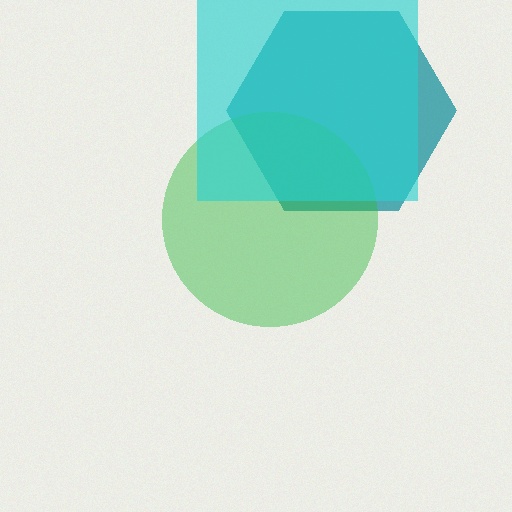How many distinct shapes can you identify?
There are 3 distinct shapes: a teal hexagon, a green circle, a cyan square.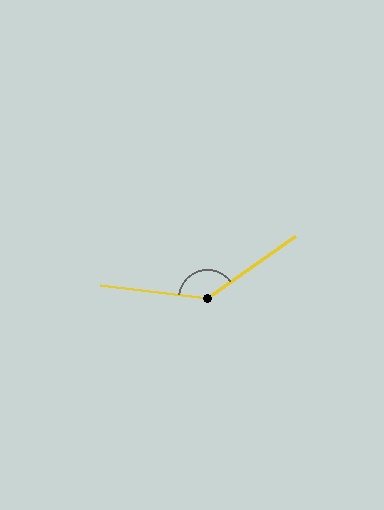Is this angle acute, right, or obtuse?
It is obtuse.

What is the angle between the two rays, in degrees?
Approximately 138 degrees.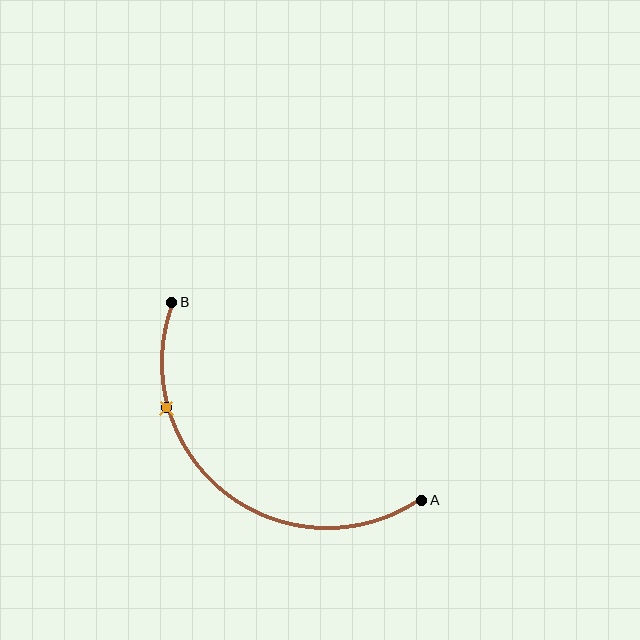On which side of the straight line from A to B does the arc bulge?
The arc bulges below and to the left of the straight line connecting A and B.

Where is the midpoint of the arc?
The arc midpoint is the point on the curve farthest from the straight line joining A and B. It sits below and to the left of that line.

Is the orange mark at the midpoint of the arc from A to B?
No. The orange mark lies on the arc but is closer to endpoint B. The arc midpoint would be at the point on the curve equidistant along the arc from both A and B.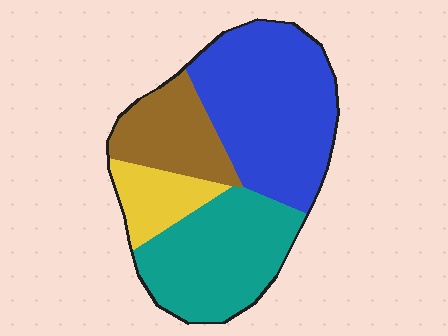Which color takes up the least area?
Yellow, at roughly 10%.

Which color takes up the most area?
Blue, at roughly 40%.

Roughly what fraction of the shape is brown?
Brown covers roughly 15% of the shape.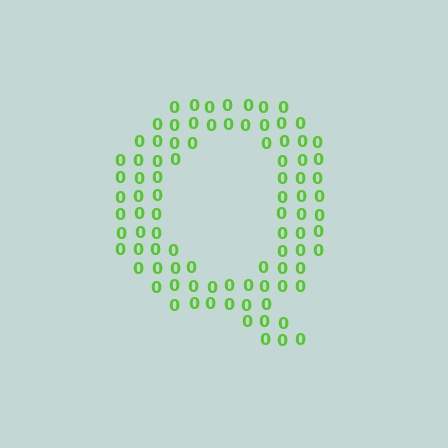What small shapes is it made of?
It is made of small digit 0's.